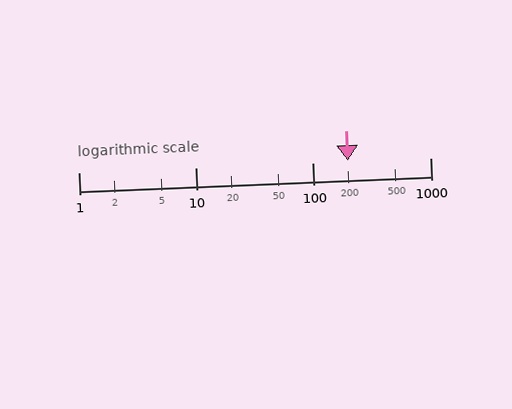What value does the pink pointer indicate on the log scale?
The pointer indicates approximately 200.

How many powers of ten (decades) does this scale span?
The scale spans 3 decades, from 1 to 1000.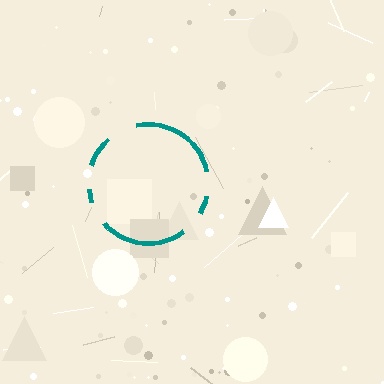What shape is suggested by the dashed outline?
The dashed outline suggests a circle.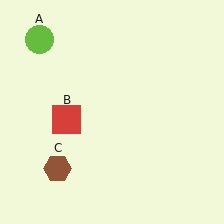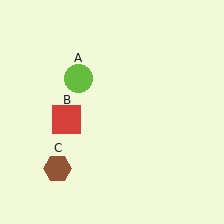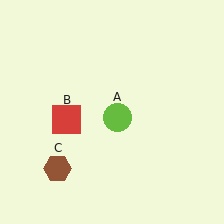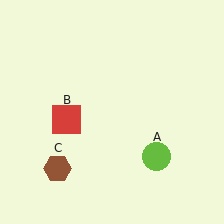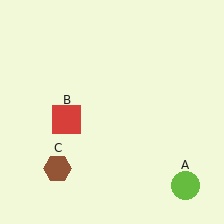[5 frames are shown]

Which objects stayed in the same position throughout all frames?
Red square (object B) and brown hexagon (object C) remained stationary.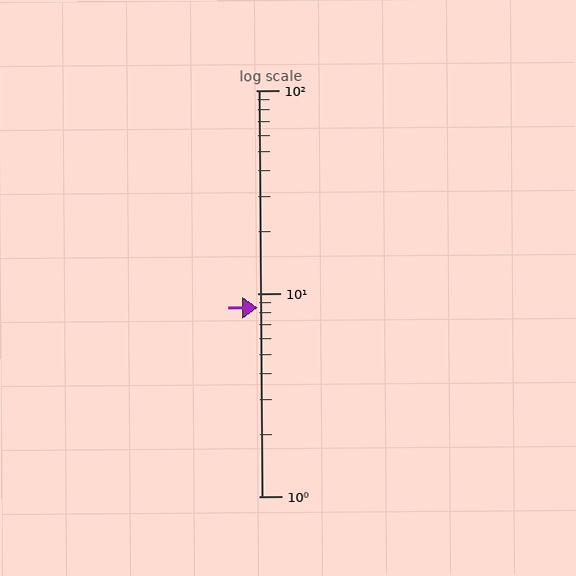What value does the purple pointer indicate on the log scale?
The pointer indicates approximately 8.5.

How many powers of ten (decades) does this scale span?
The scale spans 2 decades, from 1 to 100.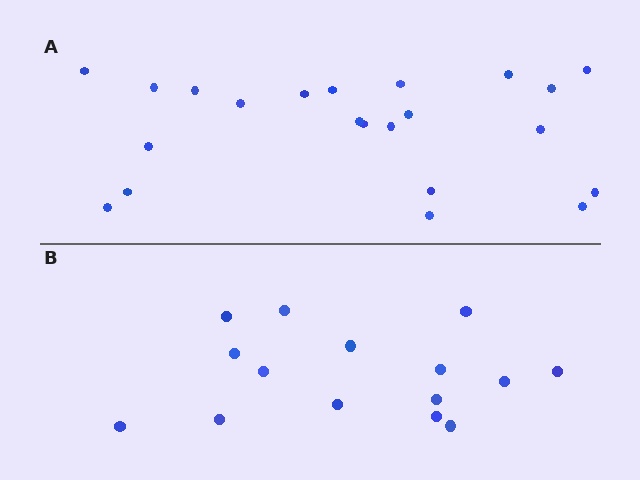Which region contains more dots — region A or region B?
Region A (the top region) has more dots.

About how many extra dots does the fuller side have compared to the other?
Region A has roughly 8 or so more dots than region B.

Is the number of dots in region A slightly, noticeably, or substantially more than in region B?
Region A has substantially more. The ratio is roughly 1.5 to 1.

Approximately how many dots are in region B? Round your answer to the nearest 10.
About 20 dots. (The exact count is 15, which rounds to 20.)